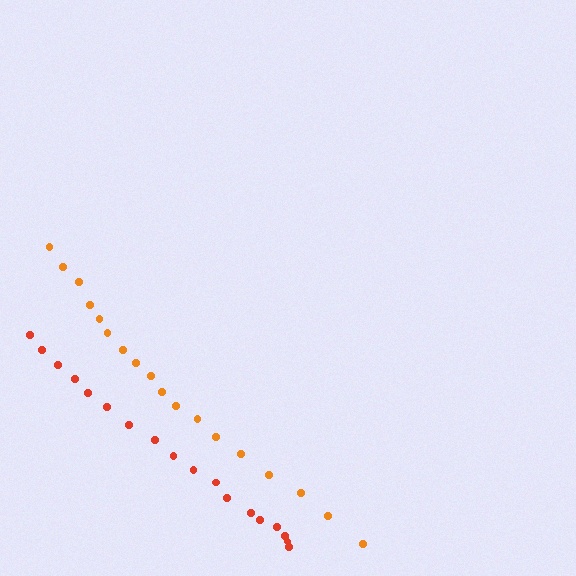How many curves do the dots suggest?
There are 2 distinct paths.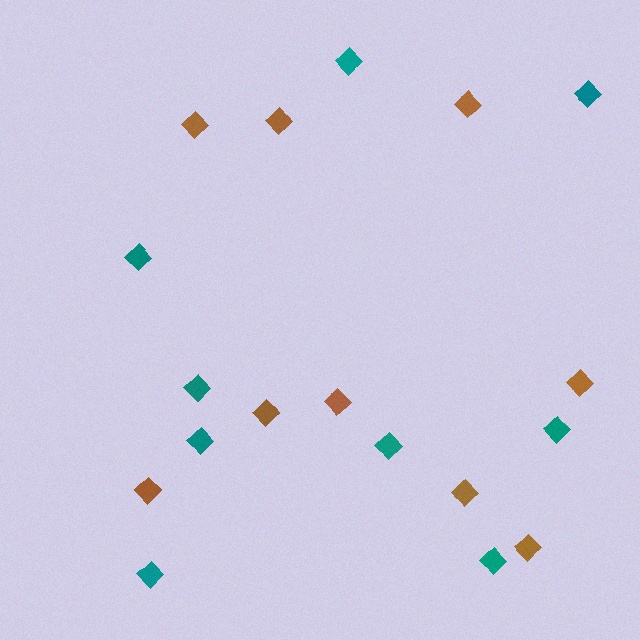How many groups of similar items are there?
There are 2 groups: one group of teal diamonds (9) and one group of brown diamonds (9).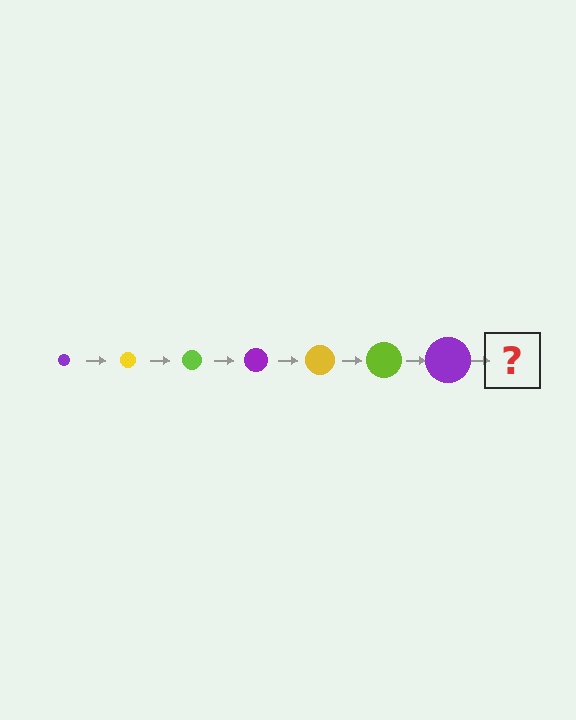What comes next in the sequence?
The next element should be a yellow circle, larger than the previous one.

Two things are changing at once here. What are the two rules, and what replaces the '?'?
The two rules are that the circle grows larger each step and the color cycles through purple, yellow, and lime. The '?' should be a yellow circle, larger than the previous one.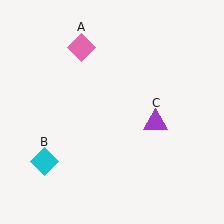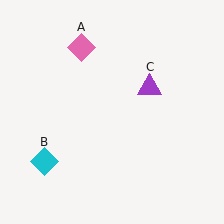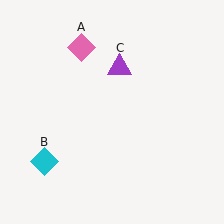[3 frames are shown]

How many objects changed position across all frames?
1 object changed position: purple triangle (object C).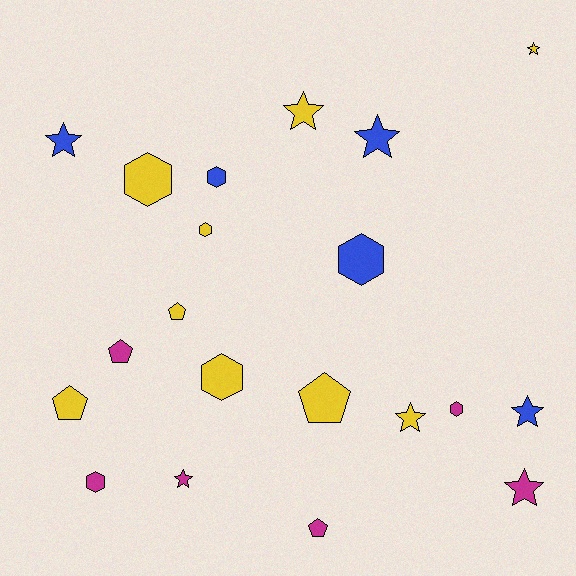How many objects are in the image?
There are 20 objects.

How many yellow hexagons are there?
There are 3 yellow hexagons.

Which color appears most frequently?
Yellow, with 9 objects.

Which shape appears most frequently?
Star, with 8 objects.